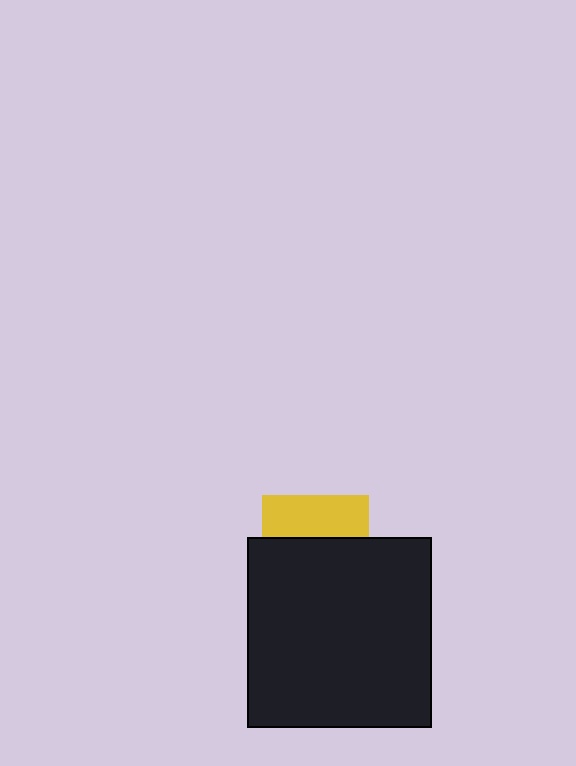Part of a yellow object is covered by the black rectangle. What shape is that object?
It is a square.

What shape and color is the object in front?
The object in front is a black rectangle.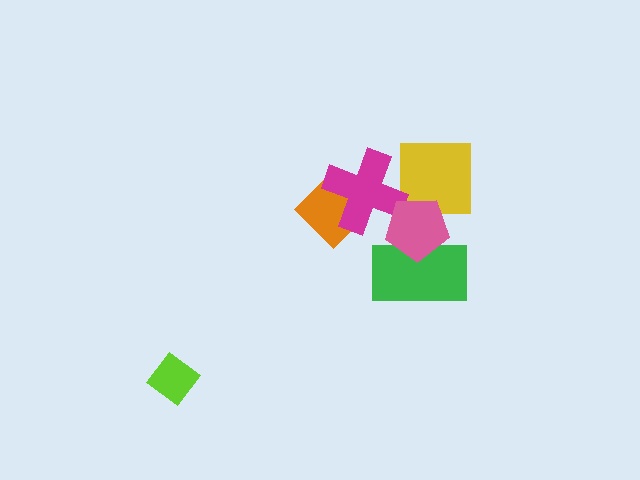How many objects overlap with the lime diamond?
0 objects overlap with the lime diamond.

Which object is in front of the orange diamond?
The magenta cross is in front of the orange diamond.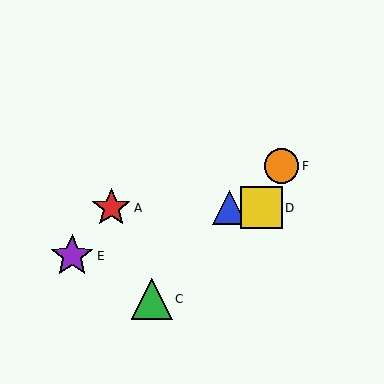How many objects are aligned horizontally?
3 objects (A, B, D) are aligned horizontally.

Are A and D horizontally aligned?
Yes, both are at y≈208.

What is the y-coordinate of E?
Object E is at y≈256.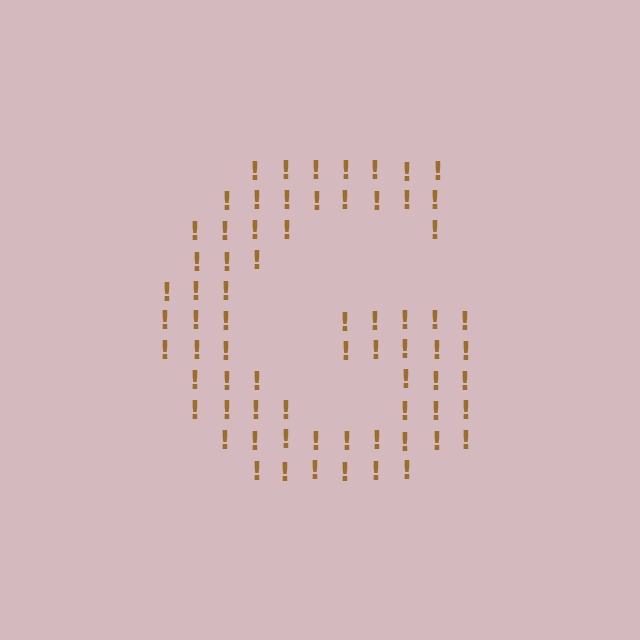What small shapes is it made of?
It is made of small exclamation marks.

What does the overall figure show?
The overall figure shows the letter G.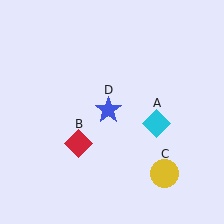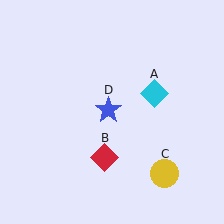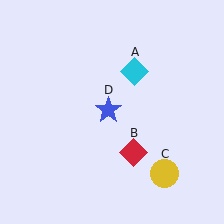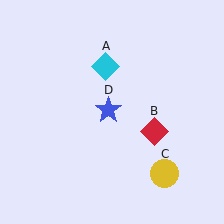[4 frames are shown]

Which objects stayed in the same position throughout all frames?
Yellow circle (object C) and blue star (object D) remained stationary.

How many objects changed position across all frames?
2 objects changed position: cyan diamond (object A), red diamond (object B).